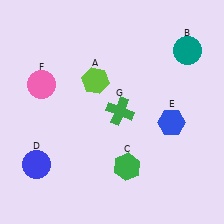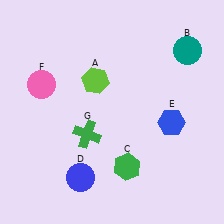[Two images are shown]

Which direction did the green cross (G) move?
The green cross (G) moved left.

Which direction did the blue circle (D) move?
The blue circle (D) moved right.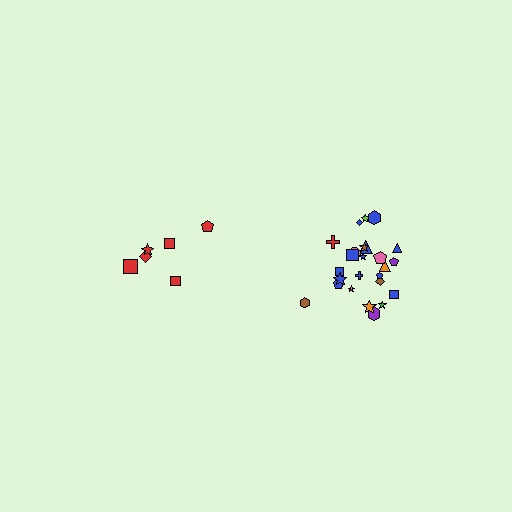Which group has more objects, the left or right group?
The right group.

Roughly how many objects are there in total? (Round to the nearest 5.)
Roughly 30 objects in total.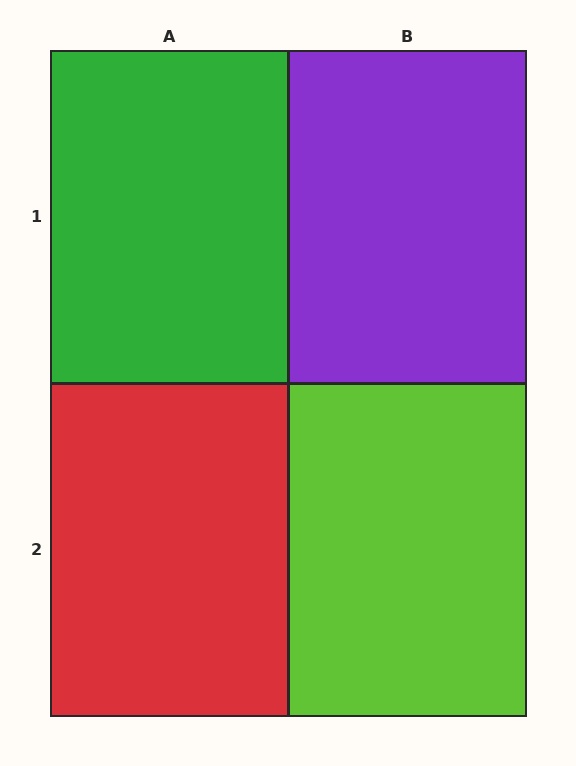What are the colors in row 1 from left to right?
Green, purple.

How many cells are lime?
1 cell is lime.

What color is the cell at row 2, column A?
Red.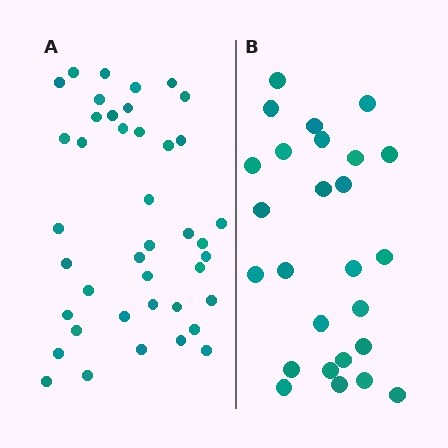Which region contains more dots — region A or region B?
Region A (the left region) has more dots.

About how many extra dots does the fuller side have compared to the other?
Region A has approximately 15 more dots than region B.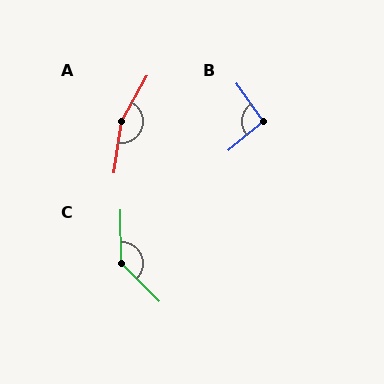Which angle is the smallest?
B, at approximately 94 degrees.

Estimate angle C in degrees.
Approximately 136 degrees.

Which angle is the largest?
A, at approximately 159 degrees.